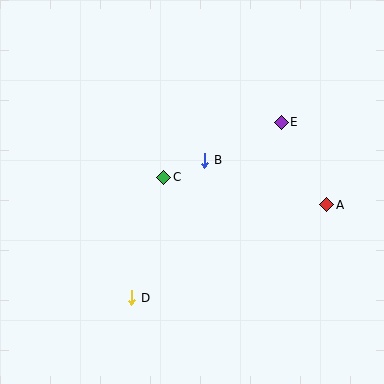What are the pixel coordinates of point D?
Point D is at (132, 298).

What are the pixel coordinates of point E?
Point E is at (281, 122).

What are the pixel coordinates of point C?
Point C is at (164, 177).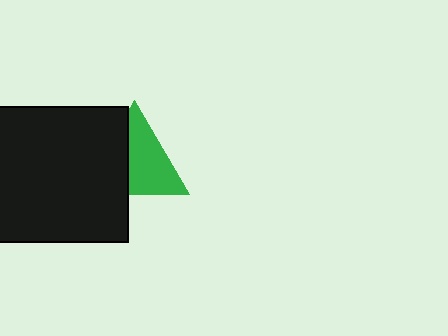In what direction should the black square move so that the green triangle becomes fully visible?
The black square should move left. That is the shortest direction to clear the overlap and leave the green triangle fully visible.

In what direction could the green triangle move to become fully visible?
The green triangle could move right. That would shift it out from behind the black square entirely.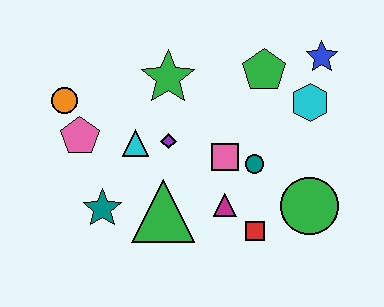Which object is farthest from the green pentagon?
The teal star is farthest from the green pentagon.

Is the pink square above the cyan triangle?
No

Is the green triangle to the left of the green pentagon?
Yes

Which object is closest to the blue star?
The cyan hexagon is closest to the blue star.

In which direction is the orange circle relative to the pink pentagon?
The orange circle is above the pink pentagon.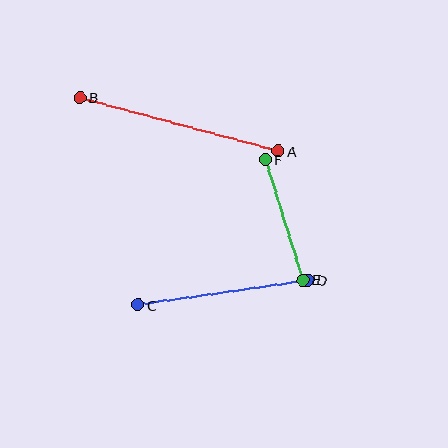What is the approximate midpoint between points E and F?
The midpoint is at approximately (284, 220) pixels.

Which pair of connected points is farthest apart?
Points A and B are farthest apart.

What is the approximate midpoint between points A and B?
The midpoint is at approximately (179, 124) pixels.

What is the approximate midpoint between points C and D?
The midpoint is at approximately (223, 293) pixels.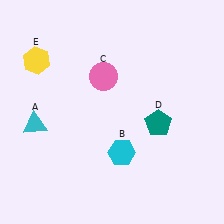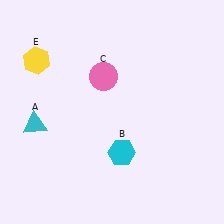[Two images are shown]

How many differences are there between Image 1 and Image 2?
There is 1 difference between the two images.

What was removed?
The teal pentagon (D) was removed in Image 2.